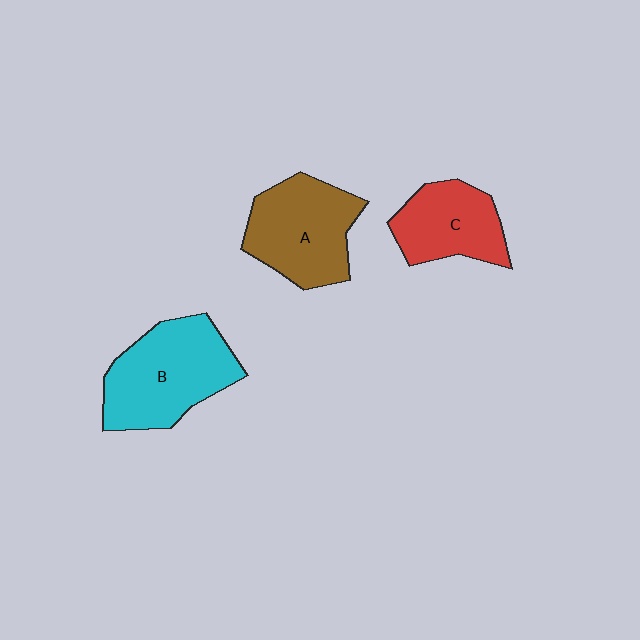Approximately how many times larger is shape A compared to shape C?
Approximately 1.3 times.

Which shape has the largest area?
Shape B (cyan).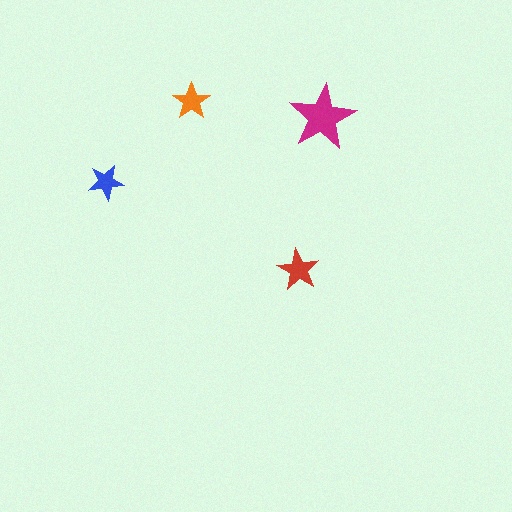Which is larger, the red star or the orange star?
The red one.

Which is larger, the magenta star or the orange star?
The magenta one.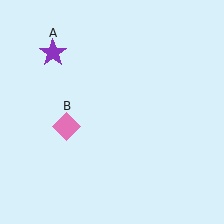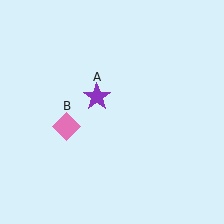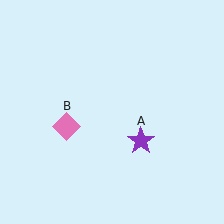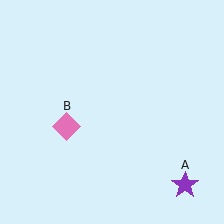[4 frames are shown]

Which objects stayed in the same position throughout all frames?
Pink diamond (object B) remained stationary.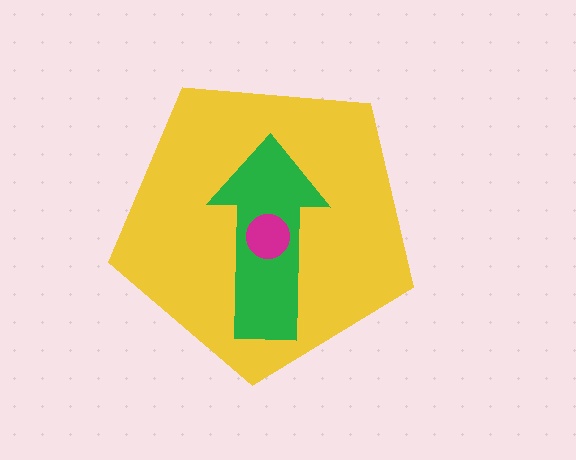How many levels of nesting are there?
3.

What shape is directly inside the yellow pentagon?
The green arrow.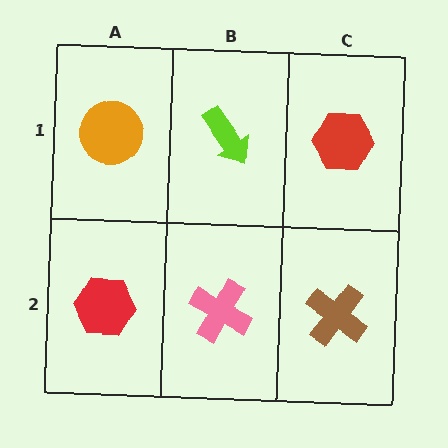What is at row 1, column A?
An orange circle.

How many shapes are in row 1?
3 shapes.